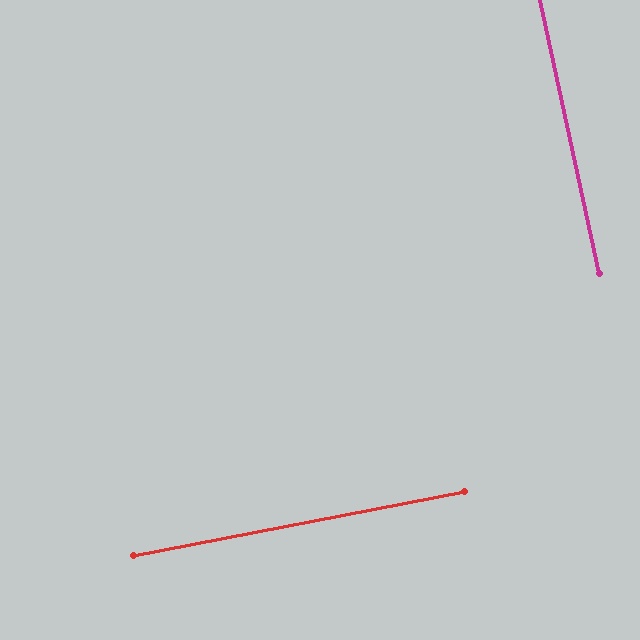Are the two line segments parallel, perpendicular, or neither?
Perpendicular — they meet at approximately 89°.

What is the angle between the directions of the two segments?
Approximately 89 degrees.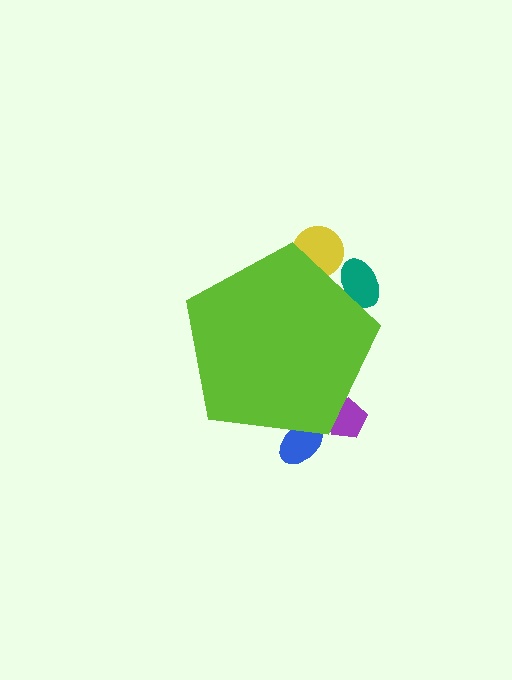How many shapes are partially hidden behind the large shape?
4 shapes are partially hidden.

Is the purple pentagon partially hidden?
Yes, the purple pentagon is partially hidden behind the lime pentagon.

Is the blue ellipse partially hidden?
Yes, the blue ellipse is partially hidden behind the lime pentagon.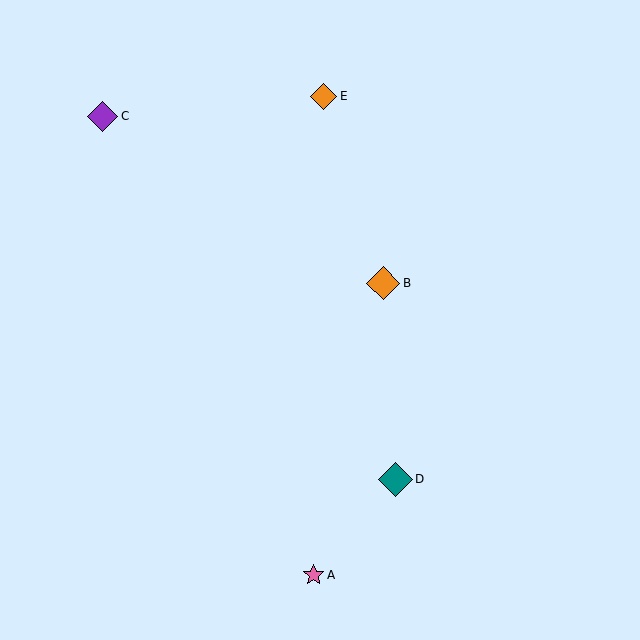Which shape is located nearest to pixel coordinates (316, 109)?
The orange diamond (labeled E) at (324, 96) is nearest to that location.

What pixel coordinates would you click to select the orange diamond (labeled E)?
Click at (324, 96) to select the orange diamond E.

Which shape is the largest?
The teal diamond (labeled D) is the largest.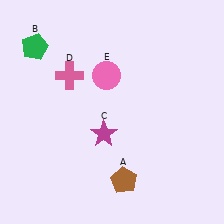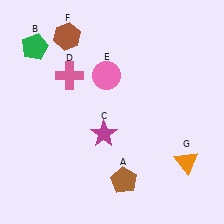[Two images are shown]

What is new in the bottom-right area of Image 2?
An orange triangle (G) was added in the bottom-right area of Image 2.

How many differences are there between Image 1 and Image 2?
There are 2 differences between the two images.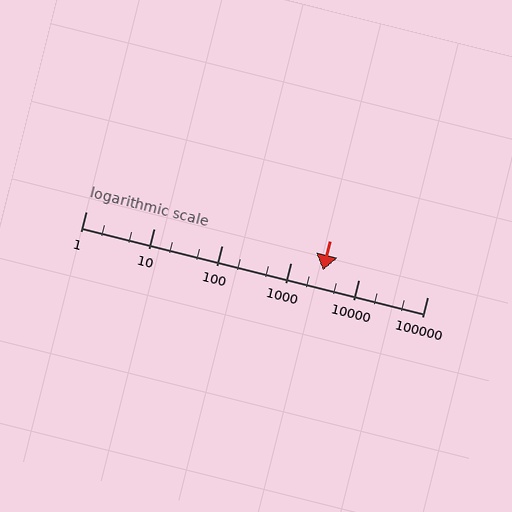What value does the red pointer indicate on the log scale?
The pointer indicates approximately 3000.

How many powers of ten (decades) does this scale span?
The scale spans 5 decades, from 1 to 100000.